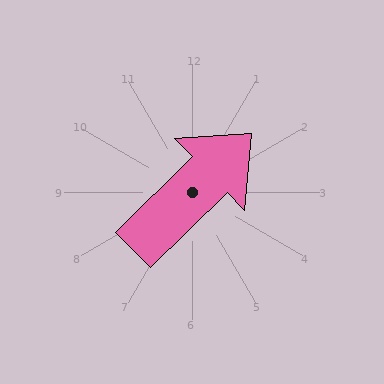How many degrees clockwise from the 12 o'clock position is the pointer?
Approximately 46 degrees.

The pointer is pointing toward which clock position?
Roughly 2 o'clock.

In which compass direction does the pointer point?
Northeast.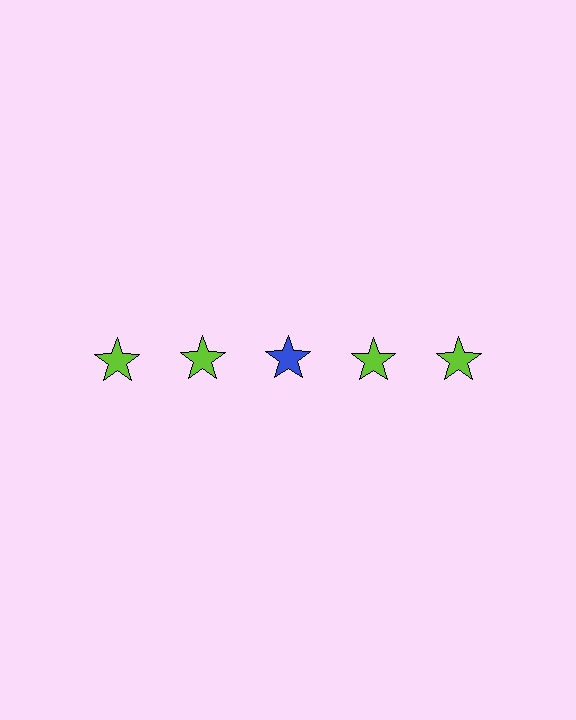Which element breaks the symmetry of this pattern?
The blue star in the top row, center column breaks the symmetry. All other shapes are lime stars.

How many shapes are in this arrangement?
There are 5 shapes arranged in a grid pattern.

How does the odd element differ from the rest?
It has a different color: blue instead of lime.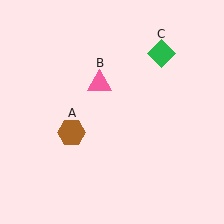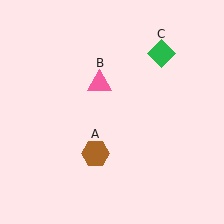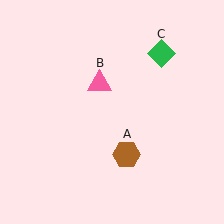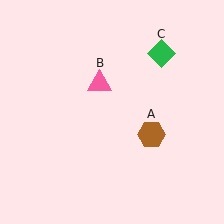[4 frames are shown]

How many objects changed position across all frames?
1 object changed position: brown hexagon (object A).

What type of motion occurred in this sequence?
The brown hexagon (object A) rotated counterclockwise around the center of the scene.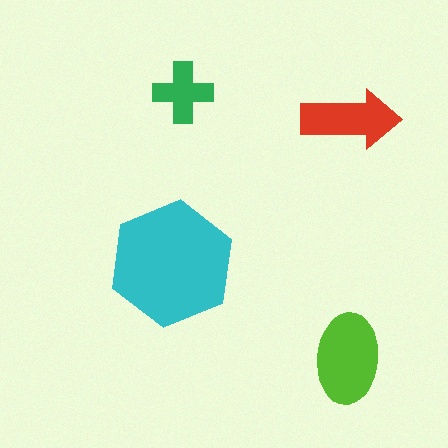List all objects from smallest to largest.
The green cross, the red arrow, the lime ellipse, the cyan hexagon.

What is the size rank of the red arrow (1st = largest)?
3rd.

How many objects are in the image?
There are 4 objects in the image.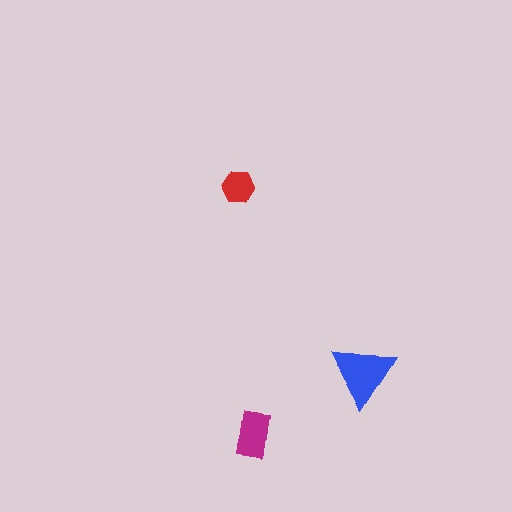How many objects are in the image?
There are 3 objects in the image.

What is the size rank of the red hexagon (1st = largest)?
3rd.